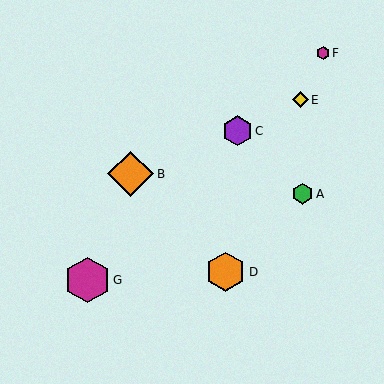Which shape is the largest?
The orange diamond (labeled B) is the largest.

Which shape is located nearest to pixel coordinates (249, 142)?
The purple hexagon (labeled C) at (238, 131) is nearest to that location.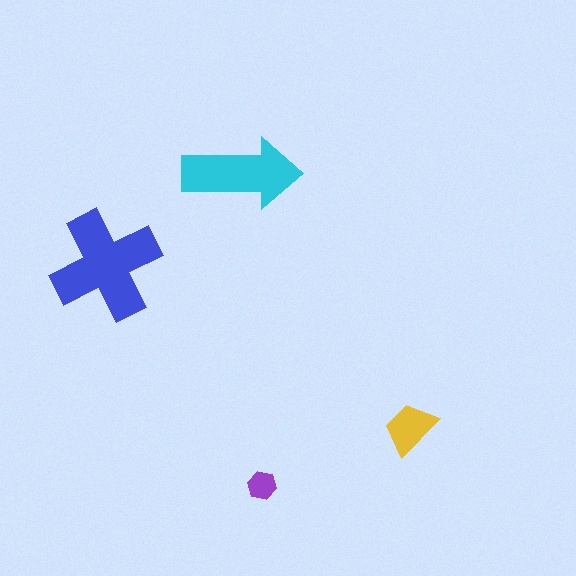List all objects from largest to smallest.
The blue cross, the cyan arrow, the yellow trapezoid, the purple hexagon.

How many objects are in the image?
There are 4 objects in the image.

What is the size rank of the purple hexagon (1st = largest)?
4th.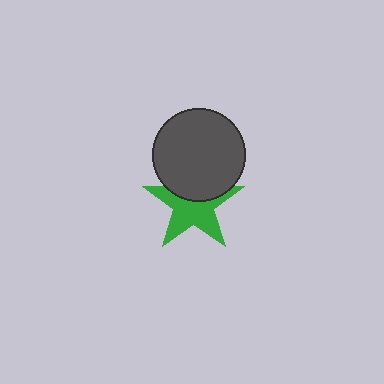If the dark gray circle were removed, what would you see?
You would see the complete green star.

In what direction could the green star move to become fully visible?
The green star could move down. That would shift it out from behind the dark gray circle entirely.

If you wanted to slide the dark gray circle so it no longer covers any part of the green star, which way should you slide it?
Slide it up — that is the most direct way to separate the two shapes.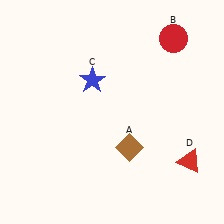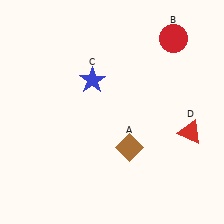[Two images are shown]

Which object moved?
The red triangle (D) moved up.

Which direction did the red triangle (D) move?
The red triangle (D) moved up.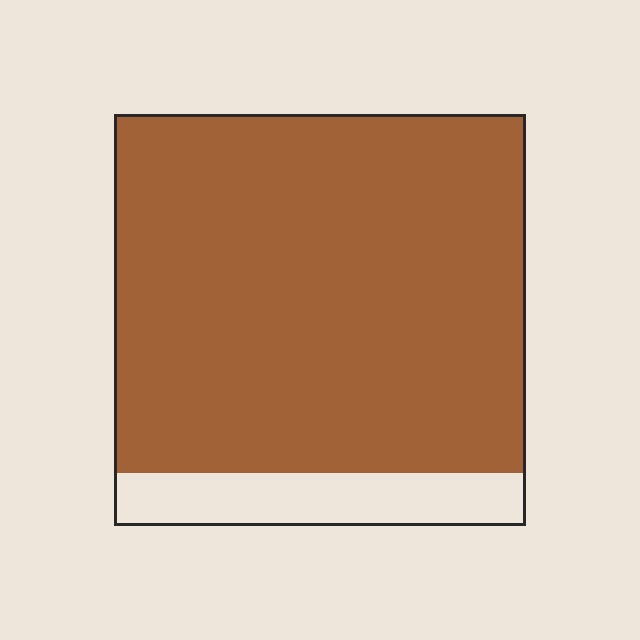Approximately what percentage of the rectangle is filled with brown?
Approximately 85%.